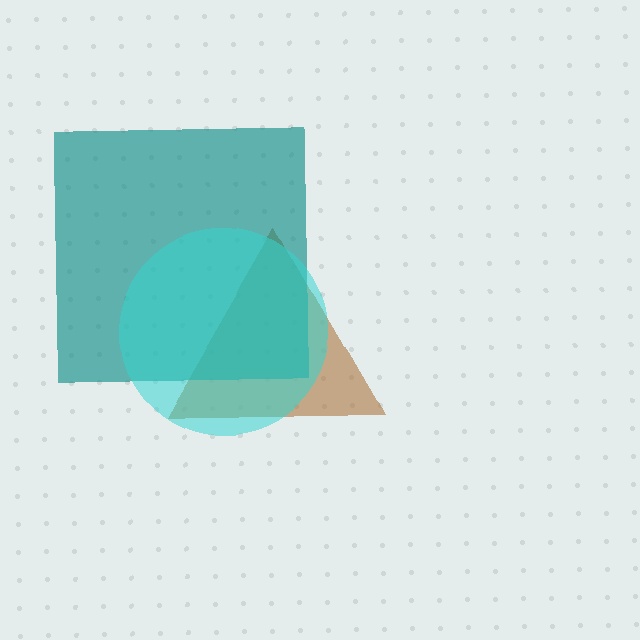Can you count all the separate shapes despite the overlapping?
Yes, there are 3 separate shapes.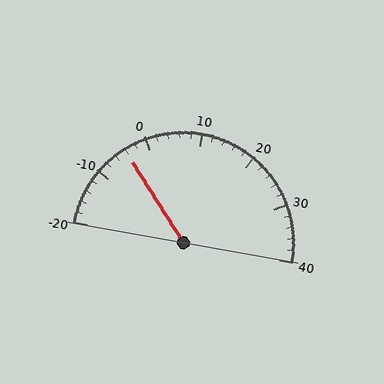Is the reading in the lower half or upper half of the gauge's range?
The reading is in the lower half of the range (-20 to 40).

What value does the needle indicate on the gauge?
The needle indicates approximately -4.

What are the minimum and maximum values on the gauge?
The gauge ranges from -20 to 40.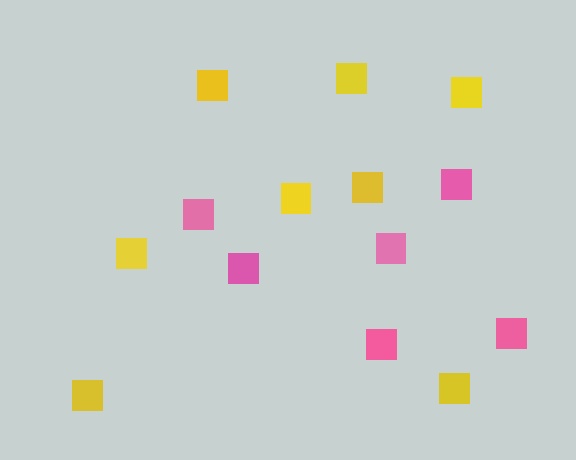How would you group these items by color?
There are 2 groups: one group of yellow squares (8) and one group of pink squares (6).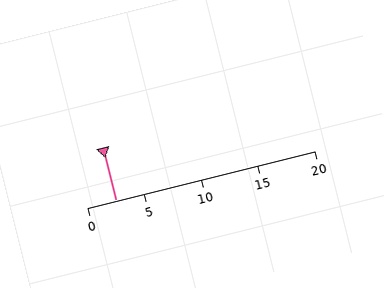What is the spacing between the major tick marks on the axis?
The major ticks are spaced 5 apart.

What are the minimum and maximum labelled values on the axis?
The axis runs from 0 to 20.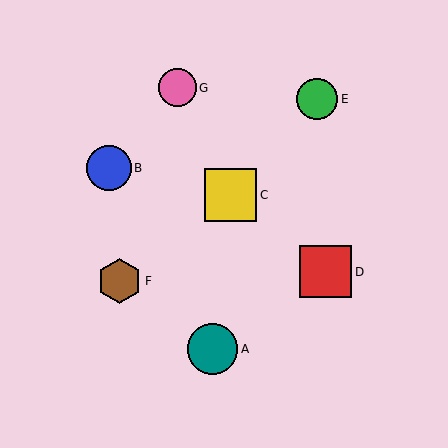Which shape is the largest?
The yellow square (labeled C) is the largest.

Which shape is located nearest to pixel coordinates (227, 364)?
The teal circle (labeled A) at (212, 349) is nearest to that location.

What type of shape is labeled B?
Shape B is a blue circle.